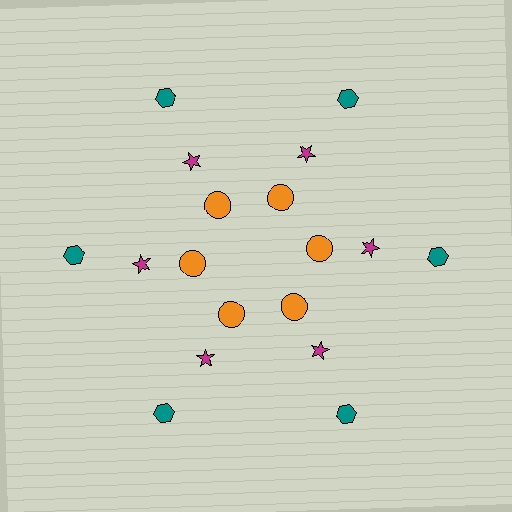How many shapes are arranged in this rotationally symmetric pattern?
There are 18 shapes, arranged in 6 groups of 3.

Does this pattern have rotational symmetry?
Yes, this pattern has 6-fold rotational symmetry. It looks the same after rotating 60 degrees around the center.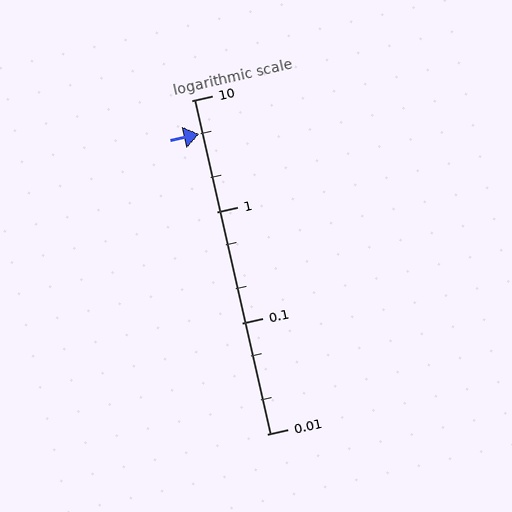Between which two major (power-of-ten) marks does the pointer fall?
The pointer is between 1 and 10.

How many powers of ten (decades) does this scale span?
The scale spans 3 decades, from 0.01 to 10.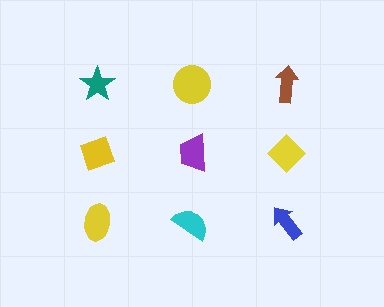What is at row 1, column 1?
A teal star.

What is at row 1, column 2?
A yellow circle.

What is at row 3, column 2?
A cyan semicircle.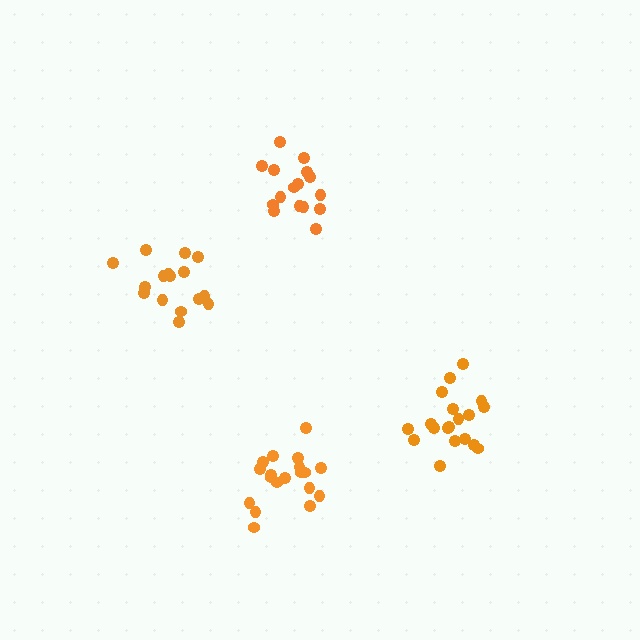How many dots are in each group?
Group 1: 16 dots, Group 2: 20 dots, Group 3: 19 dots, Group 4: 16 dots (71 total).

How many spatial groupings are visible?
There are 4 spatial groupings.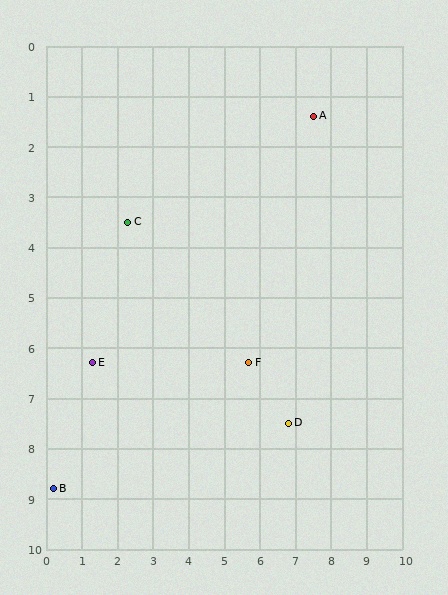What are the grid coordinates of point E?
Point E is at approximately (1.3, 6.3).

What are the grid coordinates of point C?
Point C is at approximately (2.3, 3.5).